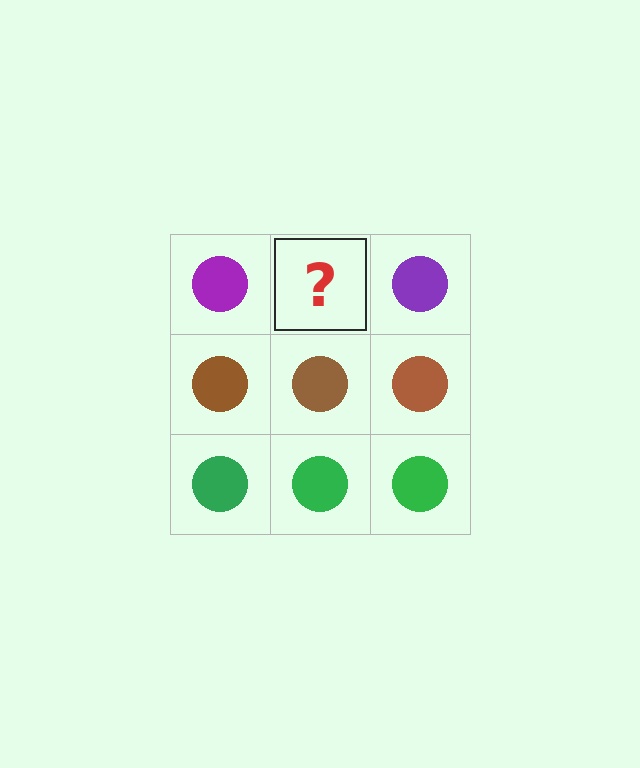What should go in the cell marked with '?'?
The missing cell should contain a purple circle.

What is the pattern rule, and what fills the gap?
The rule is that each row has a consistent color. The gap should be filled with a purple circle.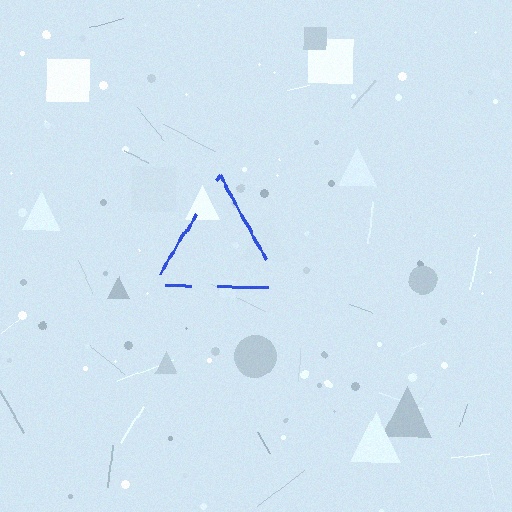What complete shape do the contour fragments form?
The contour fragments form a triangle.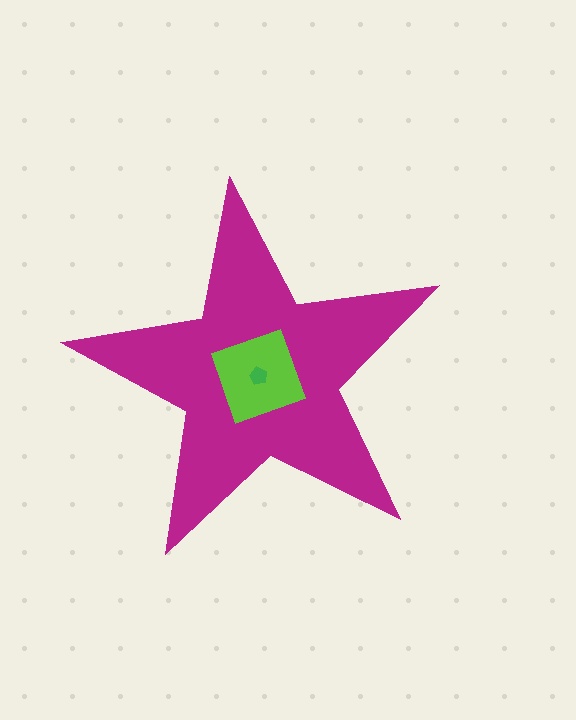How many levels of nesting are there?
3.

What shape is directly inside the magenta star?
The lime square.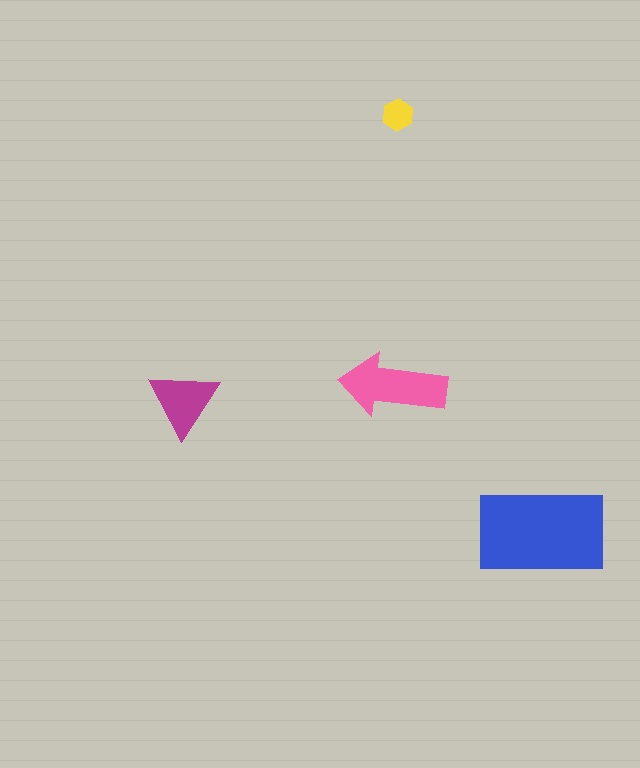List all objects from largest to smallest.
The blue rectangle, the pink arrow, the magenta triangle, the yellow hexagon.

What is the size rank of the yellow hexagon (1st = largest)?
4th.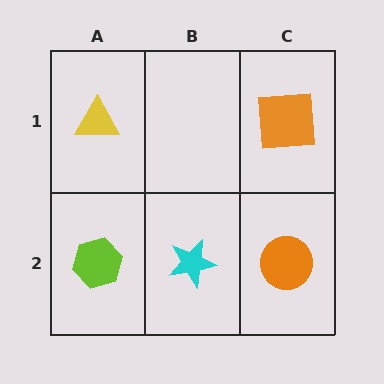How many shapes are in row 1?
2 shapes.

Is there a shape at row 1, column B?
No, that cell is empty.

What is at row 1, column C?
An orange square.